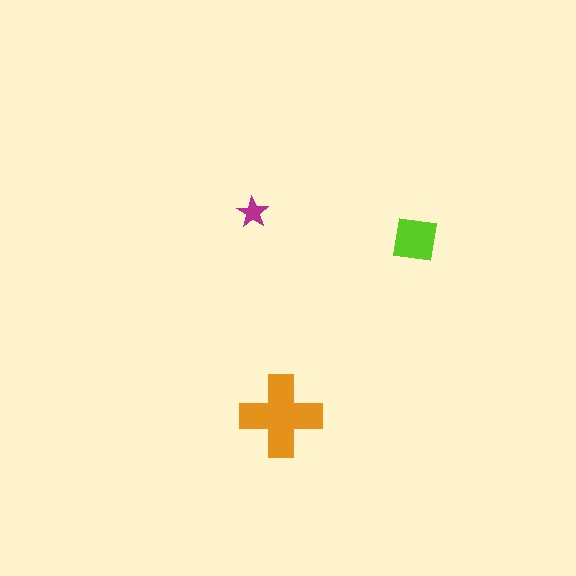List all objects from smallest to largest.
The magenta star, the lime square, the orange cross.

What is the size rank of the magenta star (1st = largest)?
3rd.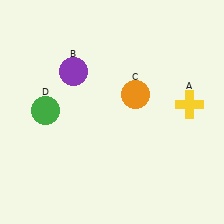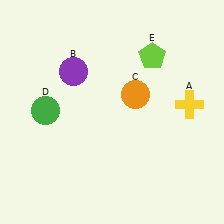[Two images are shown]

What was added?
A lime pentagon (E) was added in Image 2.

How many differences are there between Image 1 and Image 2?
There is 1 difference between the two images.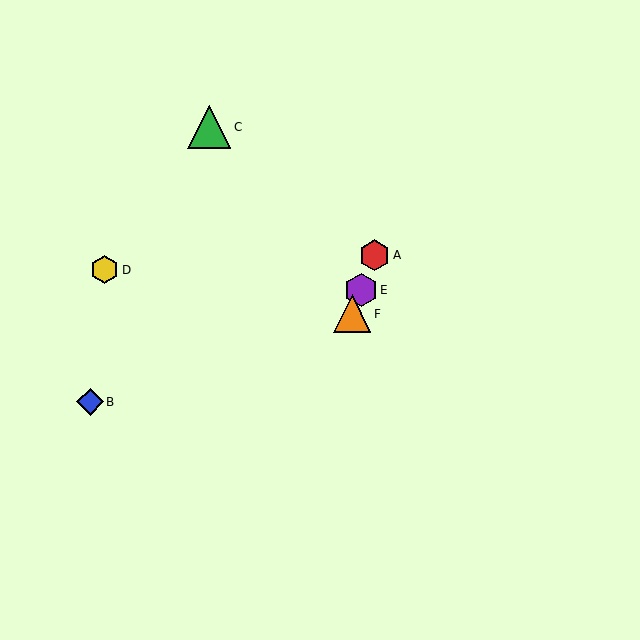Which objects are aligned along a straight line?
Objects A, E, F are aligned along a straight line.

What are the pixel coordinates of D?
Object D is at (105, 270).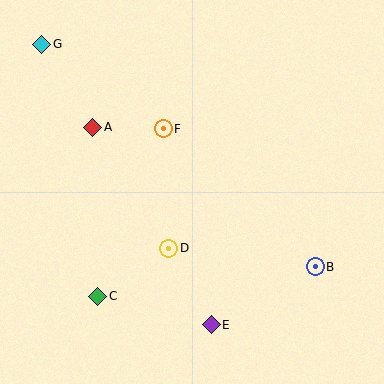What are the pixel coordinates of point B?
Point B is at (315, 267).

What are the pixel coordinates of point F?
Point F is at (163, 129).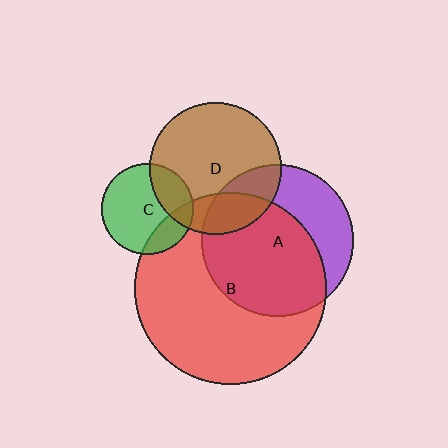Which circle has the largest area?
Circle B (red).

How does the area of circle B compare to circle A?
Approximately 1.6 times.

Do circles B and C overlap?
Yes.